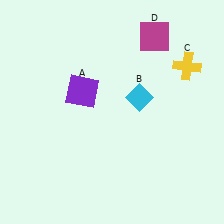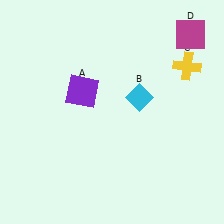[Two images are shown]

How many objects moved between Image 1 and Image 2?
1 object moved between the two images.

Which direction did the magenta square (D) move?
The magenta square (D) moved right.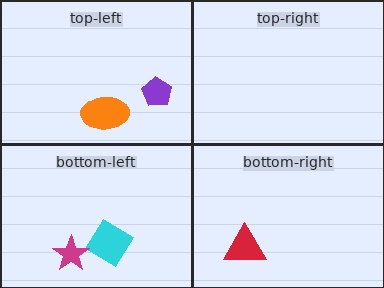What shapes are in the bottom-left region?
The cyan diamond, the magenta star.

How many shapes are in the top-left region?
2.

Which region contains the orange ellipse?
The top-left region.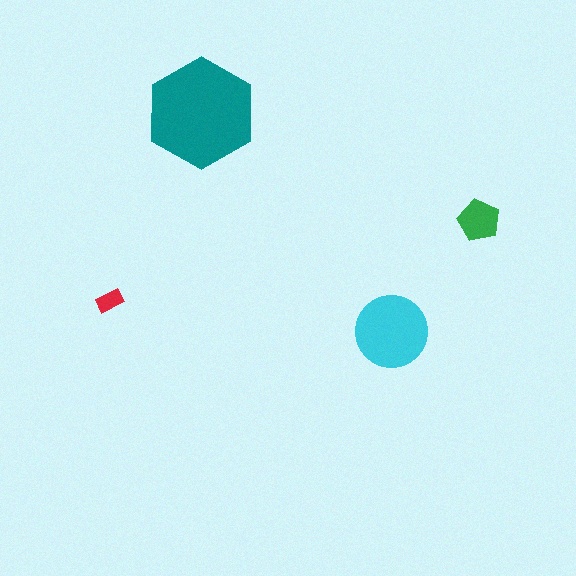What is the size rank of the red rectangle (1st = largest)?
4th.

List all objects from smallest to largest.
The red rectangle, the green pentagon, the cyan circle, the teal hexagon.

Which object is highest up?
The teal hexagon is topmost.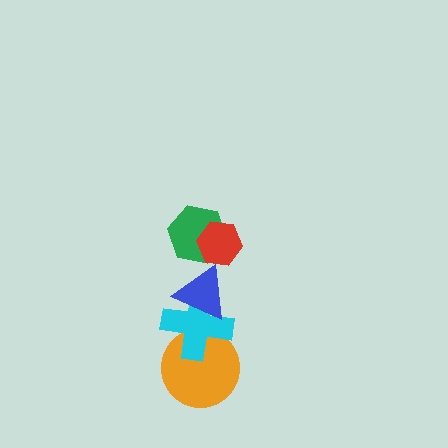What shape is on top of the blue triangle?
The green hexagon is on top of the blue triangle.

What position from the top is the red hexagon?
The red hexagon is 1st from the top.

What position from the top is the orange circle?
The orange circle is 5th from the top.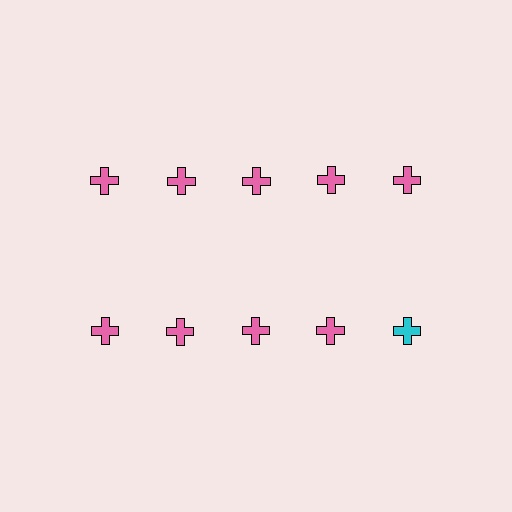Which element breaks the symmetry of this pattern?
The cyan cross in the second row, rightmost column breaks the symmetry. All other shapes are pink crosses.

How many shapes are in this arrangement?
There are 10 shapes arranged in a grid pattern.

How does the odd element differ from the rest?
It has a different color: cyan instead of pink.